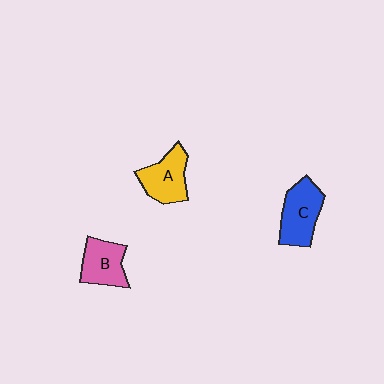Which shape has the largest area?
Shape C (blue).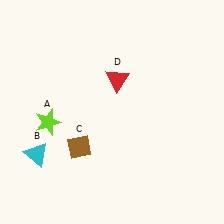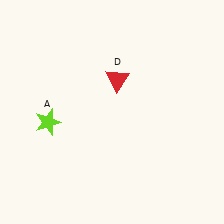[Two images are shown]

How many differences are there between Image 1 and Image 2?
There are 2 differences between the two images.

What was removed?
The brown diamond (C), the cyan triangle (B) were removed in Image 2.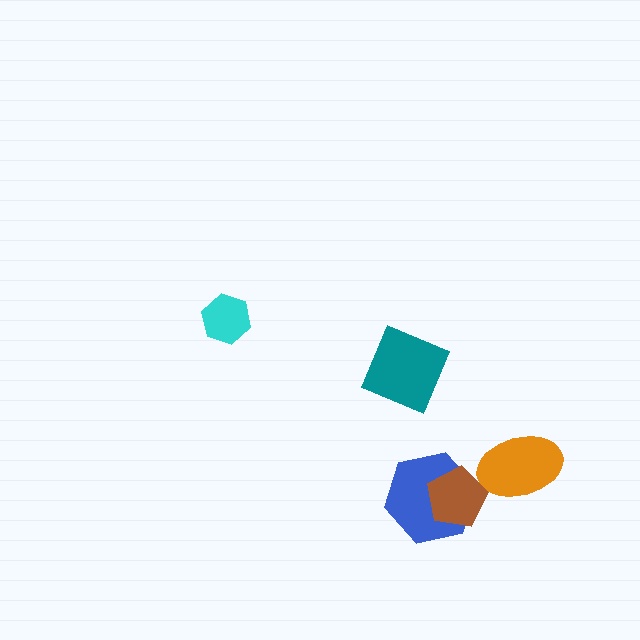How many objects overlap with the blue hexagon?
1 object overlaps with the blue hexagon.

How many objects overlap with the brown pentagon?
1 object overlaps with the brown pentagon.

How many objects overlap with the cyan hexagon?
0 objects overlap with the cyan hexagon.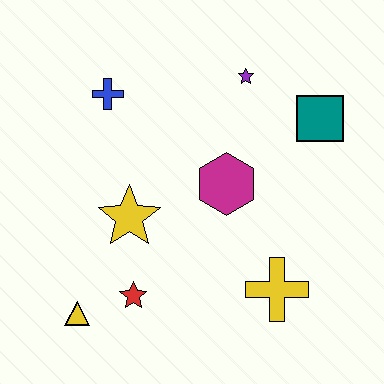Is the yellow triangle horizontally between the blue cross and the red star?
No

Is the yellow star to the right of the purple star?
No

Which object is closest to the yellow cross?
The magenta hexagon is closest to the yellow cross.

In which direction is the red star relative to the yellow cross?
The red star is to the left of the yellow cross.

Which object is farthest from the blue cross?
The yellow cross is farthest from the blue cross.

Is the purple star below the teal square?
No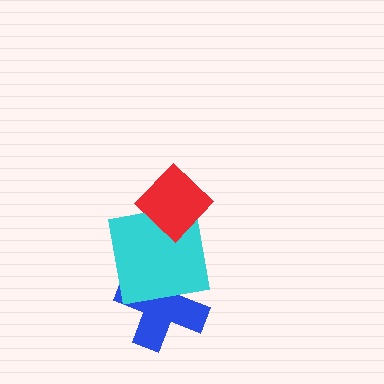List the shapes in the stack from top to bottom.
From top to bottom: the red diamond, the cyan square, the blue cross.